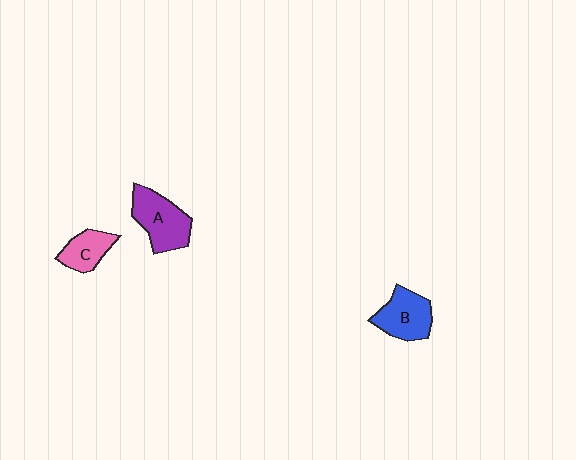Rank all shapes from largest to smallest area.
From largest to smallest: A (purple), B (blue), C (pink).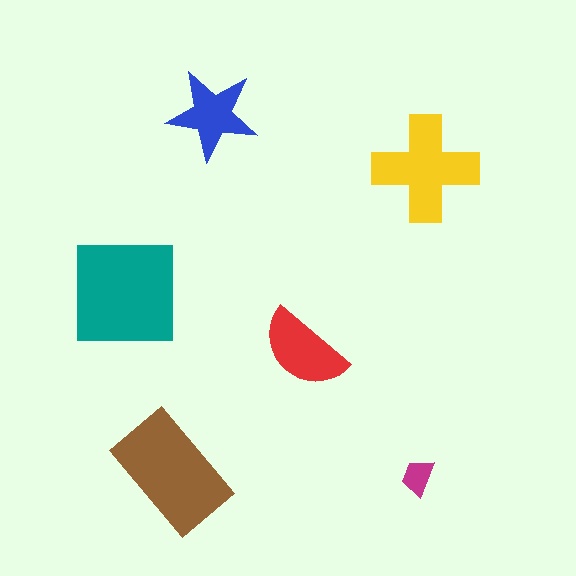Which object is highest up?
The blue star is topmost.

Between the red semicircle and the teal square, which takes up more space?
The teal square.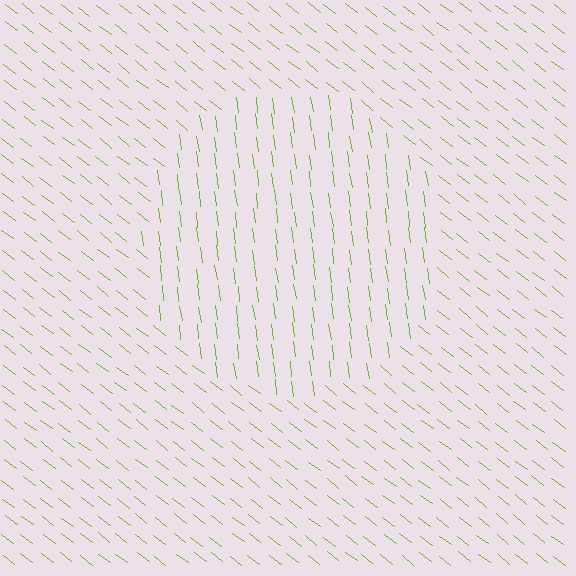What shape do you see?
I see a circle.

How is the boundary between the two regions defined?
The boundary is defined purely by a change in line orientation (approximately 45 degrees difference). All lines are the same color and thickness.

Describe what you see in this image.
The image is filled with small lime line segments. A circle region in the image has lines oriented differently from the surrounding lines, creating a visible texture boundary.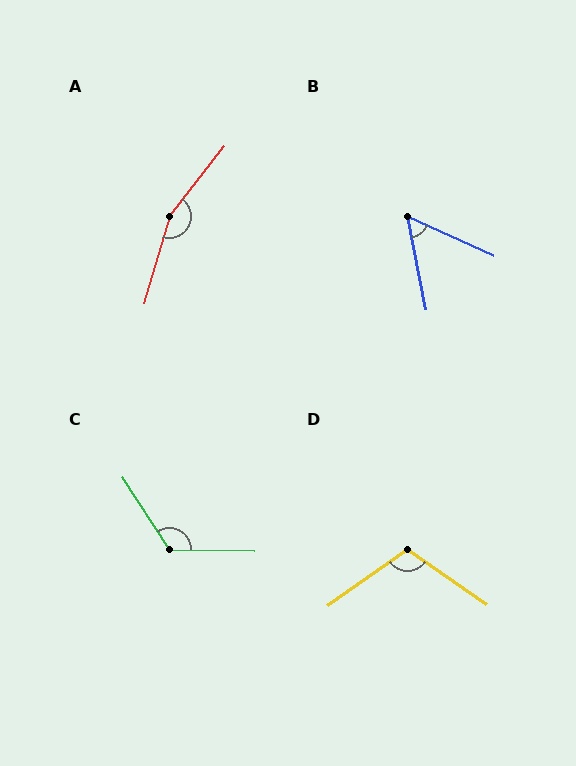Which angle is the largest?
A, at approximately 159 degrees.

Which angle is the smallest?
B, at approximately 54 degrees.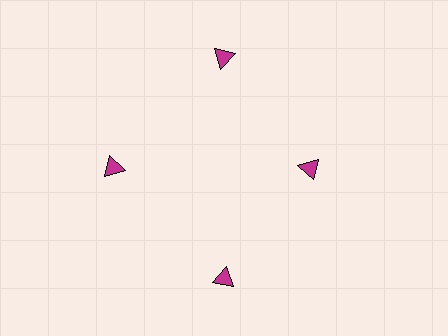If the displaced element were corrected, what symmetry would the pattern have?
It would have 4-fold rotational symmetry — the pattern would map onto itself every 90 degrees.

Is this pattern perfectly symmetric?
No. The 4 magenta triangles are arranged in a ring, but one element near the 3 o'clock position is pulled inward toward the center, breaking the 4-fold rotational symmetry.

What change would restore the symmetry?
The symmetry would be restored by moving it outward, back onto the ring so that all 4 triangles sit at equal angles and equal distance from the center.